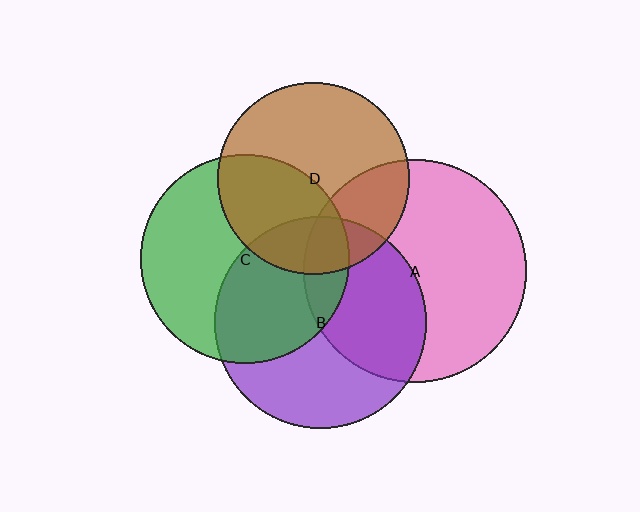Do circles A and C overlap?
Yes.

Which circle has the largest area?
Circle A (pink).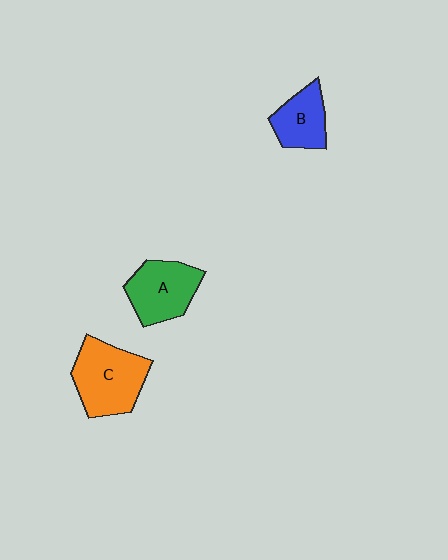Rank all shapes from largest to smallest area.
From largest to smallest: C (orange), A (green), B (blue).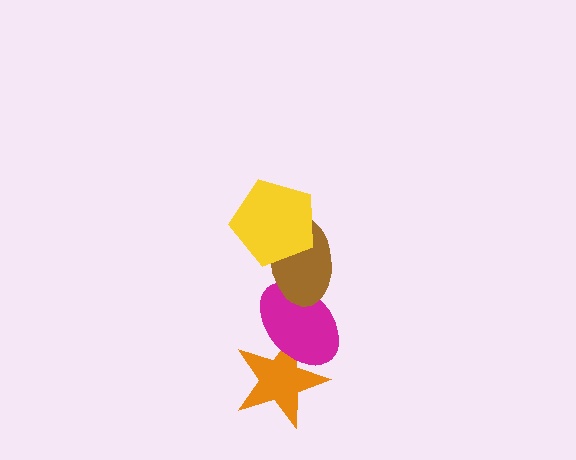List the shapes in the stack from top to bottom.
From top to bottom: the yellow pentagon, the brown ellipse, the magenta ellipse, the orange star.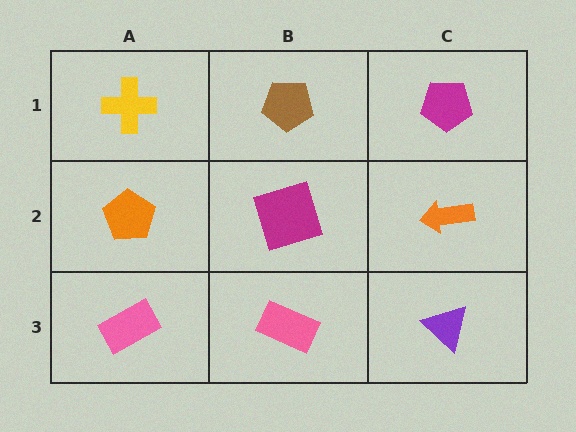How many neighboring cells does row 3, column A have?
2.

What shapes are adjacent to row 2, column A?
A yellow cross (row 1, column A), a pink rectangle (row 3, column A), a magenta square (row 2, column B).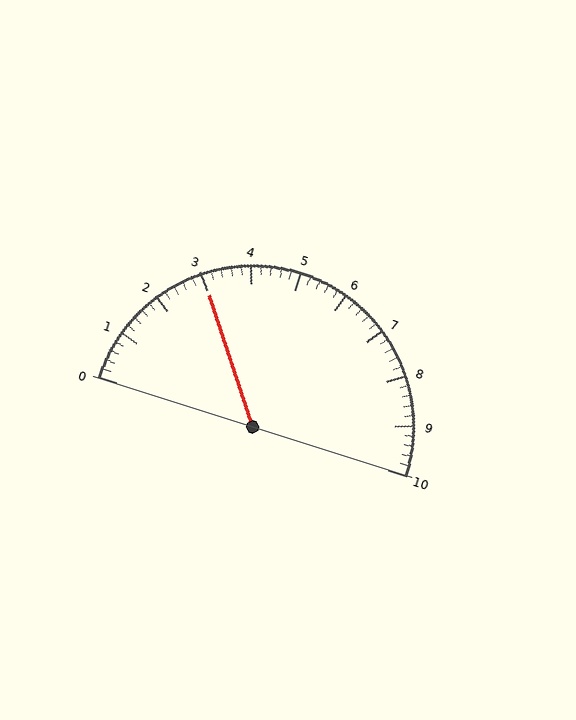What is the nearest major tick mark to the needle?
The nearest major tick mark is 3.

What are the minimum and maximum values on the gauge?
The gauge ranges from 0 to 10.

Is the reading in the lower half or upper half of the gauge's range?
The reading is in the lower half of the range (0 to 10).